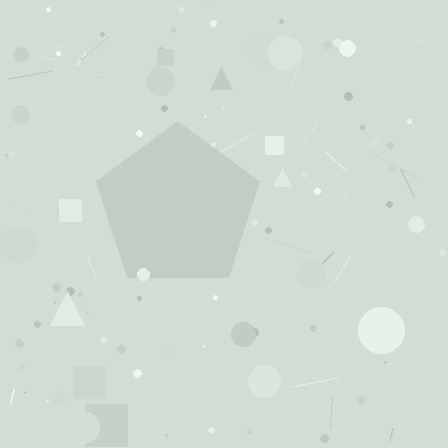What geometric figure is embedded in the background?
A pentagon is embedded in the background.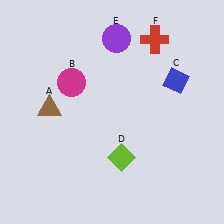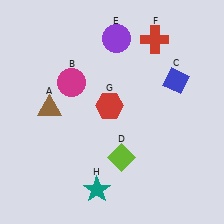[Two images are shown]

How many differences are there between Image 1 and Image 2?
There are 2 differences between the two images.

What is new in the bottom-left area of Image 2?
A teal star (H) was added in the bottom-left area of Image 2.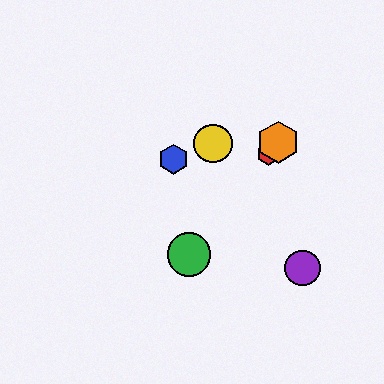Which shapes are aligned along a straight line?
The red hexagon, the green circle, the orange hexagon are aligned along a straight line.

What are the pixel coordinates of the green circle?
The green circle is at (189, 254).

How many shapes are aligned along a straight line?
3 shapes (the red hexagon, the green circle, the orange hexagon) are aligned along a straight line.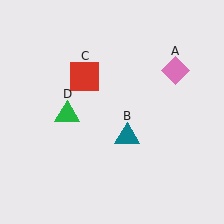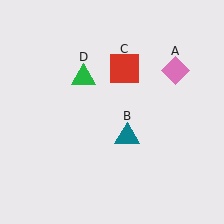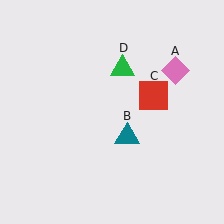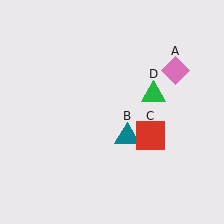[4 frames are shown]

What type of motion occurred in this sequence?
The red square (object C), green triangle (object D) rotated clockwise around the center of the scene.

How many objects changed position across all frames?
2 objects changed position: red square (object C), green triangle (object D).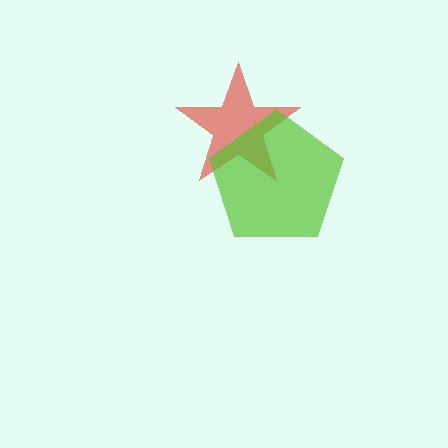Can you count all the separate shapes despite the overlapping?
Yes, there are 2 separate shapes.